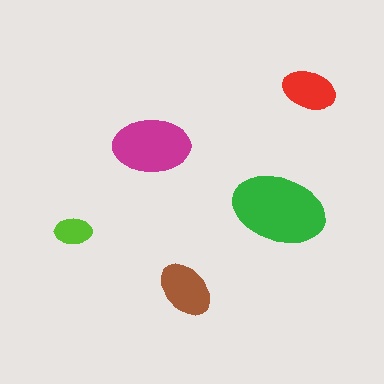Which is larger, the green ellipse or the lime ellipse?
The green one.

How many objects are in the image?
There are 5 objects in the image.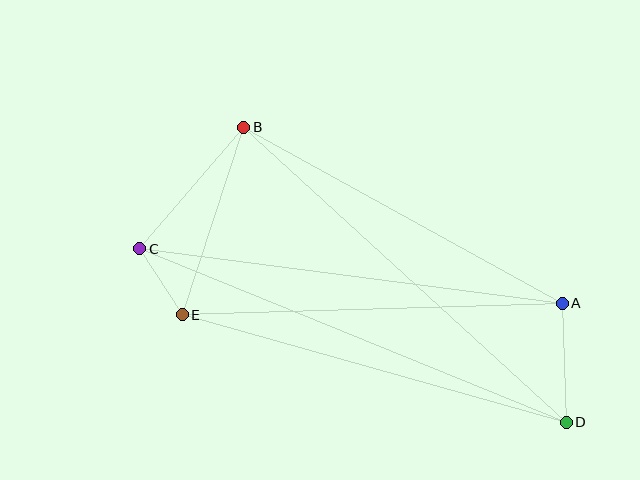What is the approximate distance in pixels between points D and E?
The distance between D and E is approximately 399 pixels.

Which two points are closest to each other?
Points C and E are closest to each other.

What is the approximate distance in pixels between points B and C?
The distance between B and C is approximately 160 pixels.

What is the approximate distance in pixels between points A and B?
The distance between A and B is approximately 364 pixels.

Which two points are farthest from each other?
Points C and D are farthest from each other.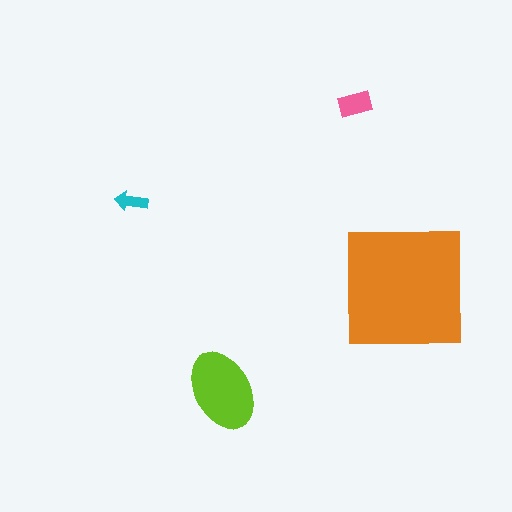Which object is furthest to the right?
The orange square is rightmost.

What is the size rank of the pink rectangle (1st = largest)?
3rd.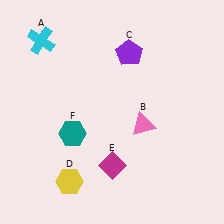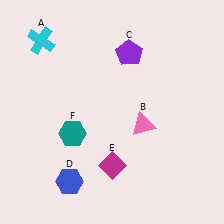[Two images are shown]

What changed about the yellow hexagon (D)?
In Image 1, D is yellow. In Image 2, it changed to blue.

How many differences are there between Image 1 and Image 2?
There is 1 difference between the two images.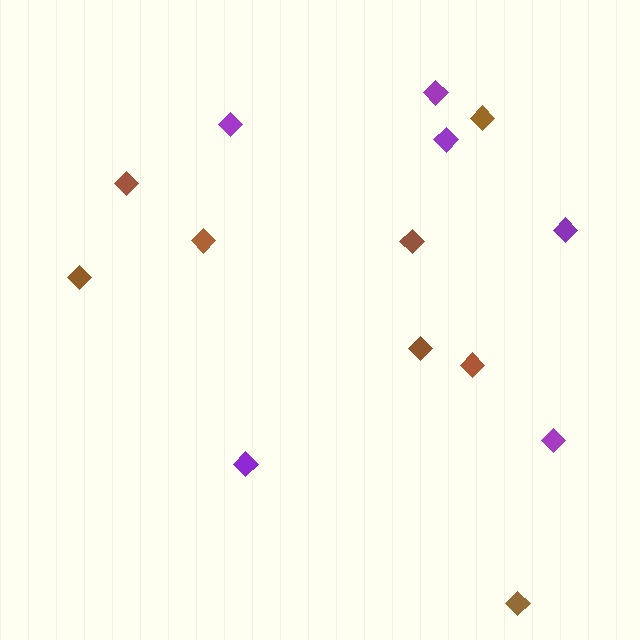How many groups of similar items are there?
There are 2 groups: one group of purple diamonds (6) and one group of brown diamonds (8).